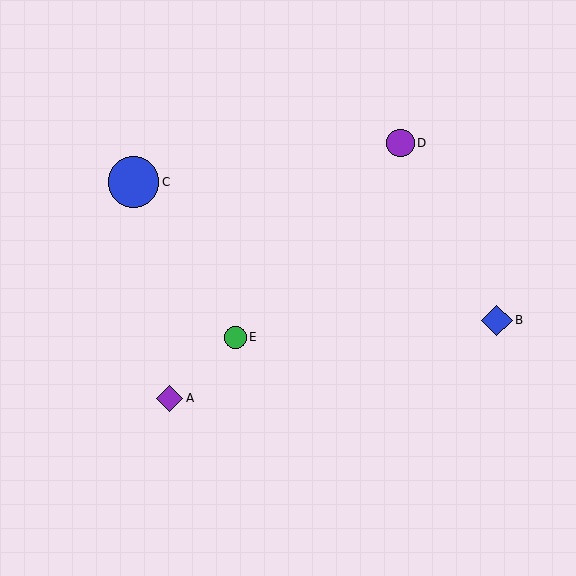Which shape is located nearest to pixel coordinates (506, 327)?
The blue diamond (labeled B) at (497, 320) is nearest to that location.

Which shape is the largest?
The blue circle (labeled C) is the largest.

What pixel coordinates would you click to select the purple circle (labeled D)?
Click at (400, 143) to select the purple circle D.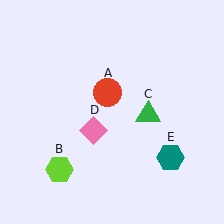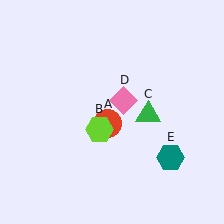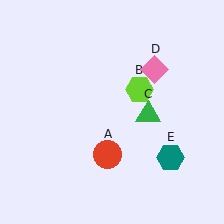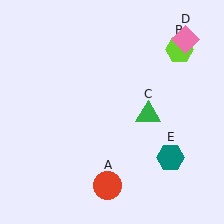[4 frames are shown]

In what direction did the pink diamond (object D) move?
The pink diamond (object D) moved up and to the right.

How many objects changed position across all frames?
3 objects changed position: red circle (object A), lime hexagon (object B), pink diamond (object D).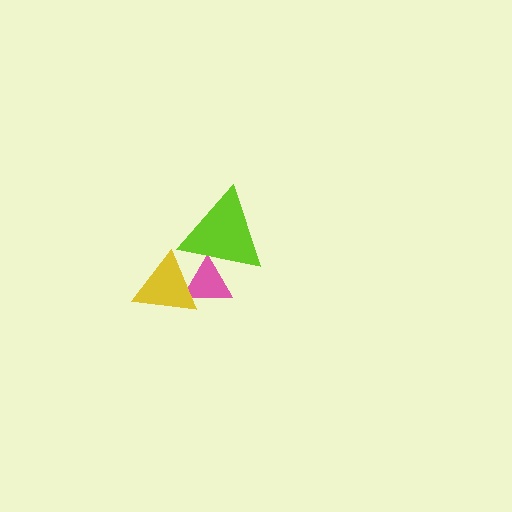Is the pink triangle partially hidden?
Yes, it is partially covered by another shape.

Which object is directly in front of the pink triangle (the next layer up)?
The yellow triangle is directly in front of the pink triangle.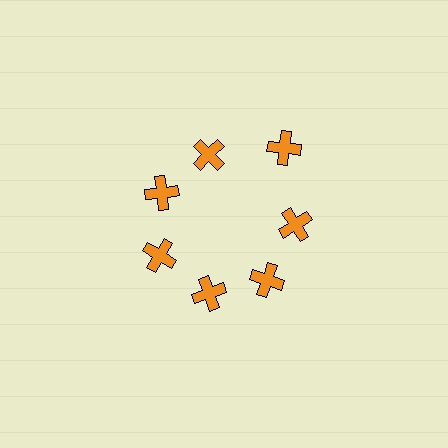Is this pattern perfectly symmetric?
No. The 7 orange crosses are arranged in a ring, but one element near the 1 o'clock position is pushed outward from the center, breaking the 7-fold rotational symmetry.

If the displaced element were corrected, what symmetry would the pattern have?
It would have 7-fold rotational symmetry — the pattern would map onto itself every 51 degrees.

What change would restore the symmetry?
The symmetry would be restored by moving it inward, back onto the ring so that all 7 crosses sit at equal angles and equal distance from the center.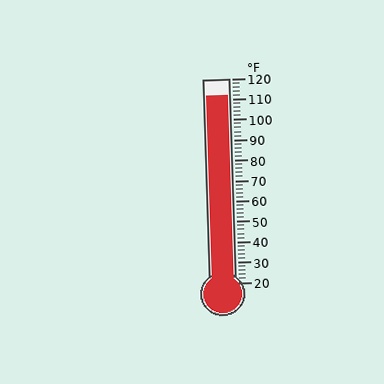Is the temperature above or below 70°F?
The temperature is above 70°F.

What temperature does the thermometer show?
The thermometer shows approximately 112°F.